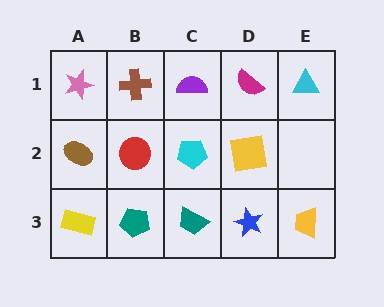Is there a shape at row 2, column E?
No, that cell is empty.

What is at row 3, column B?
A teal pentagon.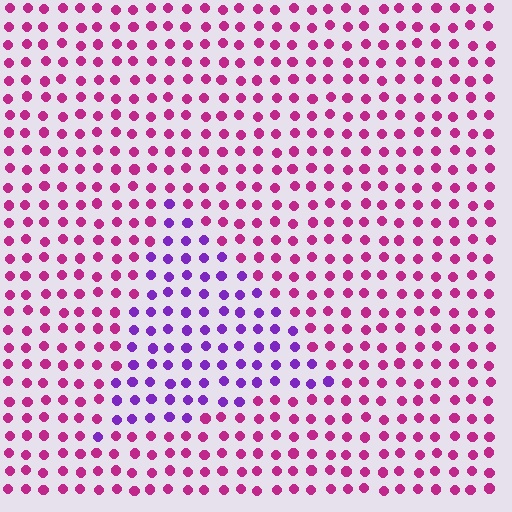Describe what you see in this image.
The image is filled with small magenta elements in a uniform arrangement. A triangle-shaped region is visible where the elements are tinted to a slightly different hue, forming a subtle color boundary.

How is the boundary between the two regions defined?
The boundary is defined purely by a slight shift in hue (about 48 degrees). Spacing, size, and orientation are identical on both sides.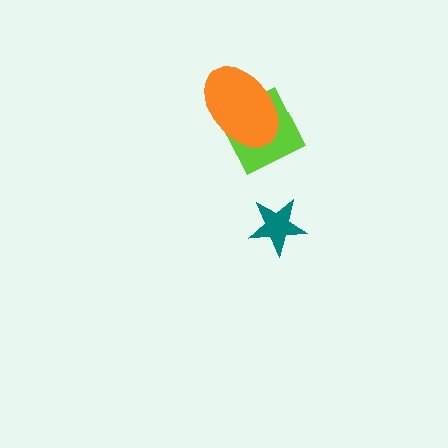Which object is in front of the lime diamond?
The orange ellipse is in front of the lime diamond.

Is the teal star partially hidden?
No, no other shape covers it.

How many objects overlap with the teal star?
0 objects overlap with the teal star.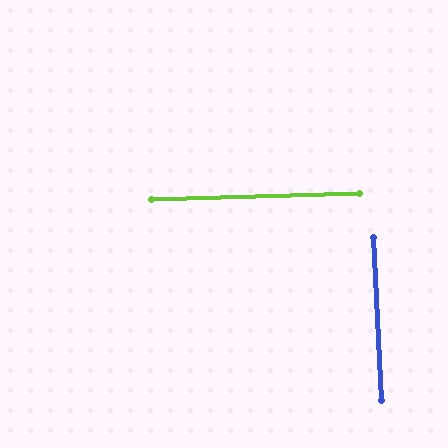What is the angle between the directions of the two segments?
Approximately 89 degrees.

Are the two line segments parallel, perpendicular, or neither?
Perpendicular — they meet at approximately 89°.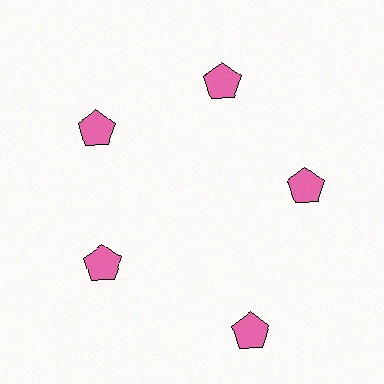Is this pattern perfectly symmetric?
No. The 5 pink pentagons are arranged in a ring, but one element near the 5 o'clock position is pushed outward from the center, breaking the 5-fold rotational symmetry.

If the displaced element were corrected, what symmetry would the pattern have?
It would have 5-fold rotational symmetry — the pattern would map onto itself every 72 degrees.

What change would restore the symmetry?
The symmetry would be restored by moving it inward, back onto the ring so that all 5 pentagons sit at equal angles and equal distance from the center.